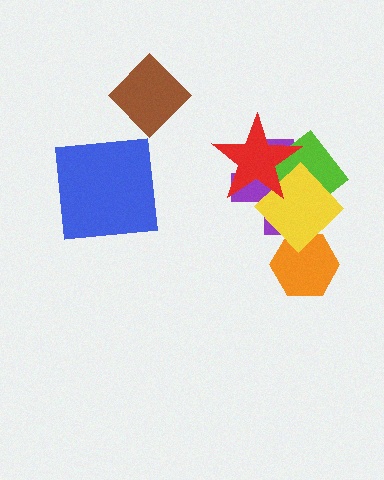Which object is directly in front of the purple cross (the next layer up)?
The lime diamond is directly in front of the purple cross.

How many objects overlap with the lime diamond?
3 objects overlap with the lime diamond.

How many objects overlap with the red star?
3 objects overlap with the red star.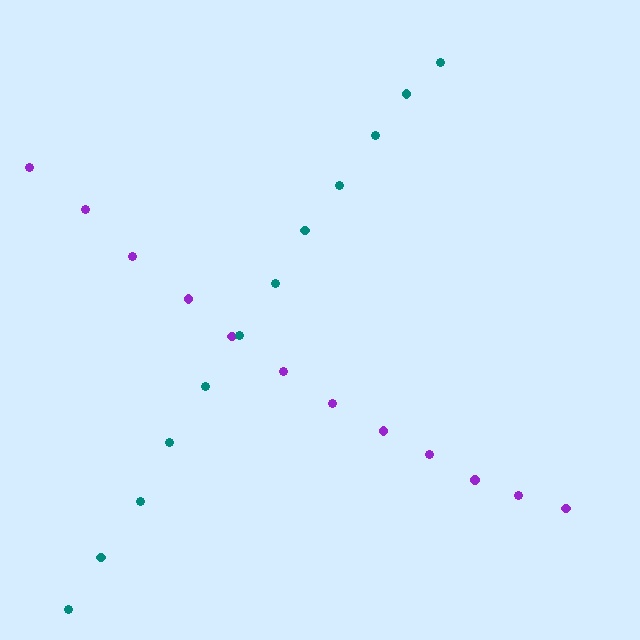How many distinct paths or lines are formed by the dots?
There are 2 distinct paths.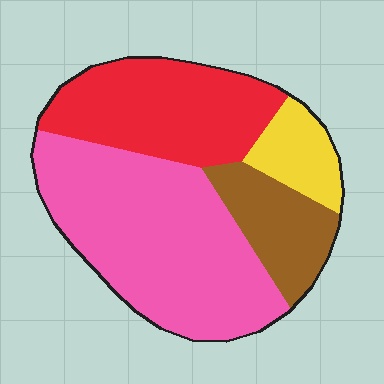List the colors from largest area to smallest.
From largest to smallest: pink, red, brown, yellow.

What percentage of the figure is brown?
Brown covers about 15% of the figure.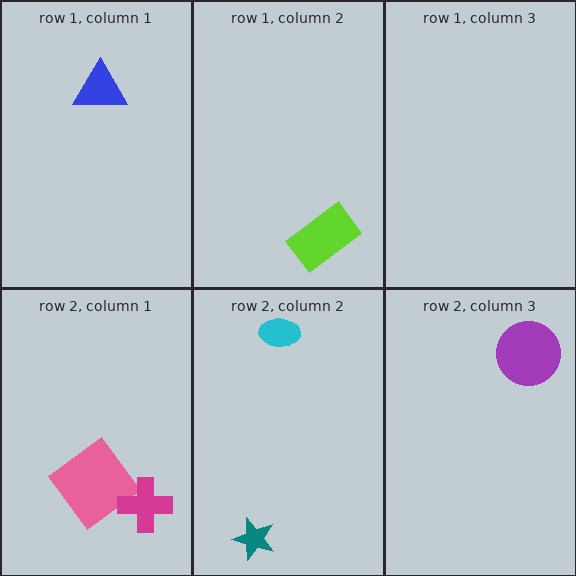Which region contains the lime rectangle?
The row 1, column 2 region.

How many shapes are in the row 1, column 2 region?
1.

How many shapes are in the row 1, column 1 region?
1.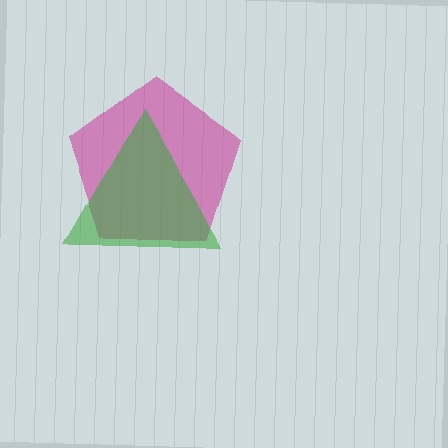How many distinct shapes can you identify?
There are 2 distinct shapes: a magenta pentagon, a green triangle.